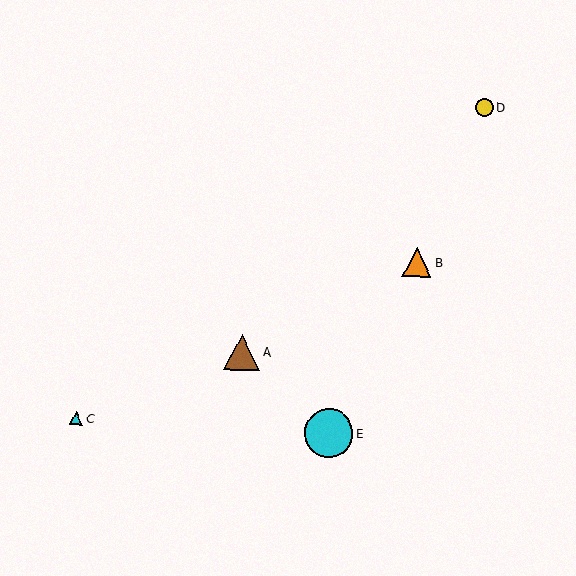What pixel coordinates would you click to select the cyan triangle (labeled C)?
Click at (76, 418) to select the cyan triangle C.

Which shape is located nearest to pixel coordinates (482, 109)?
The yellow circle (labeled D) at (484, 108) is nearest to that location.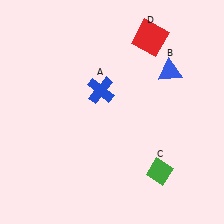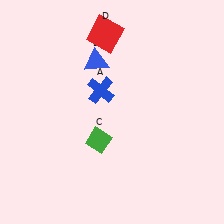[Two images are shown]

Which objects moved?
The objects that moved are: the blue triangle (B), the green diamond (C), the red square (D).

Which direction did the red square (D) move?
The red square (D) moved left.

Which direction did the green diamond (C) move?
The green diamond (C) moved left.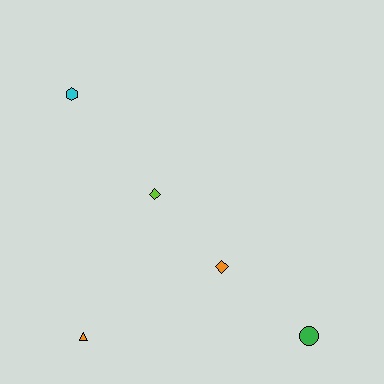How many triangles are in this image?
There is 1 triangle.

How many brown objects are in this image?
There are no brown objects.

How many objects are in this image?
There are 5 objects.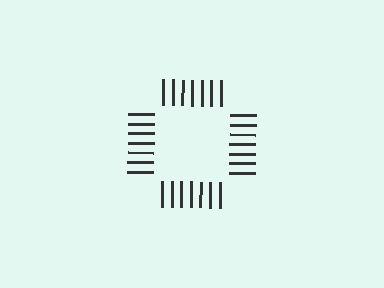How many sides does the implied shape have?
4 sides — the line-ends trace a square.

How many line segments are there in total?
28 — 7 along each of the 4 edges.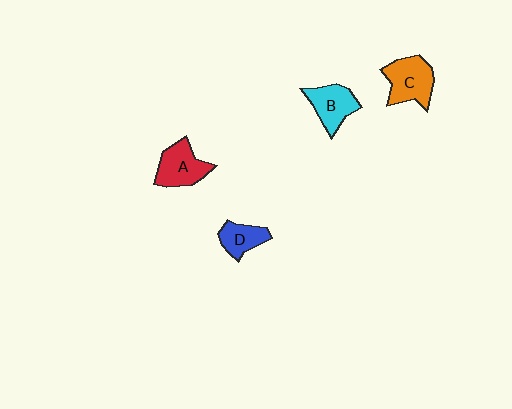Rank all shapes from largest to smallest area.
From largest to smallest: C (orange), A (red), B (cyan), D (blue).